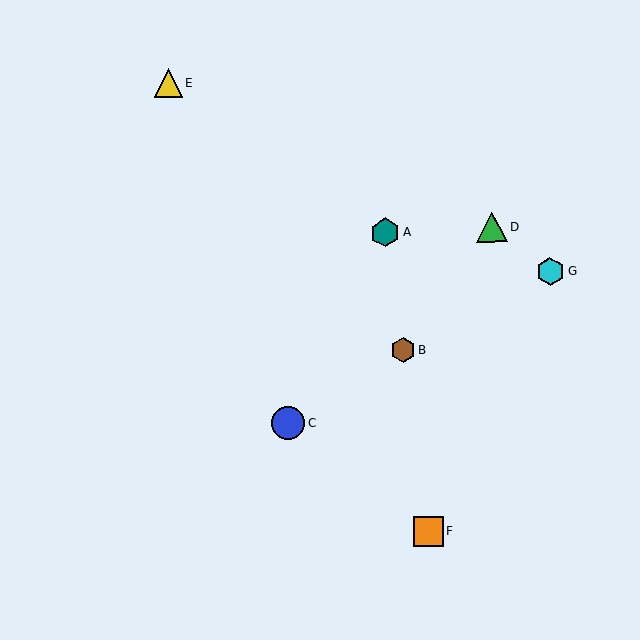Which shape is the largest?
The blue circle (labeled C) is the largest.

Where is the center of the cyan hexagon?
The center of the cyan hexagon is at (551, 271).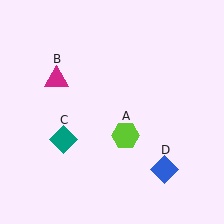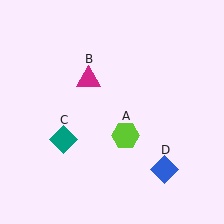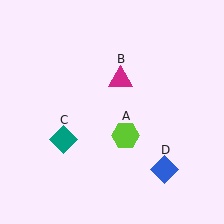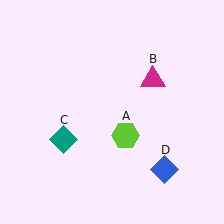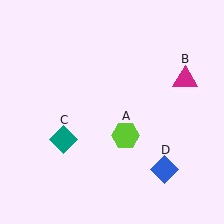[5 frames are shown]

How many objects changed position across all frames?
1 object changed position: magenta triangle (object B).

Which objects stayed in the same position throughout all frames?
Lime hexagon (object A) and teal diamond (object C) and blue diamond (object D) remained stationary.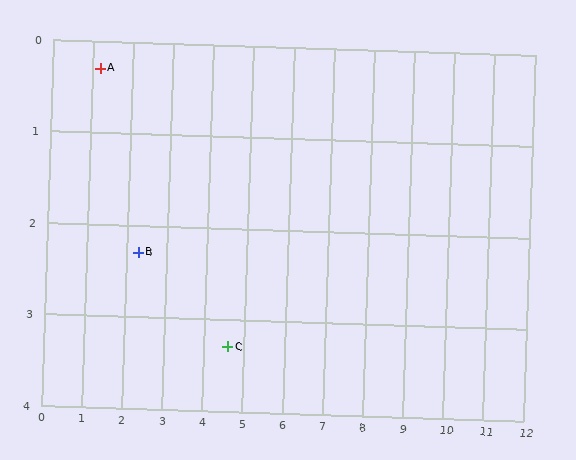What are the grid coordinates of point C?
Point C is at approximately (4.6, 3.3).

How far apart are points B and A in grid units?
Points B and A are about 2.3 grid units apart.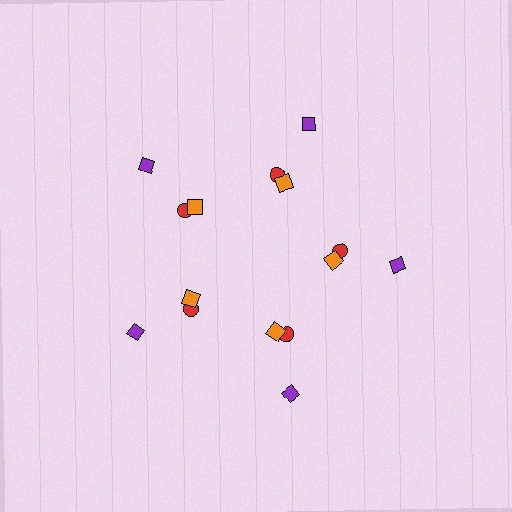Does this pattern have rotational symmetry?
Yes, this pattern has 5-fold rotational symmetry. It looks the same after rotating 72 degrees around the center.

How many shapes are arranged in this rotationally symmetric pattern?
There are 15 shapes, arranged in 5 groups of 3.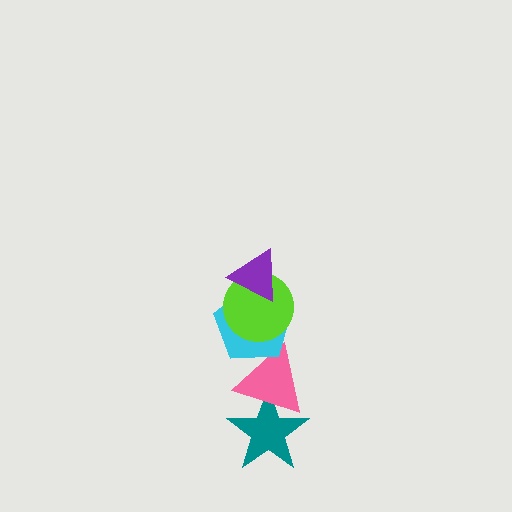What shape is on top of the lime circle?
The purple triangle is on top of the lime circle.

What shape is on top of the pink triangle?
The cyan pentagon is on top of the pink triangle.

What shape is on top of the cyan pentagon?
The lime circle is on top of the cyan pentagon.